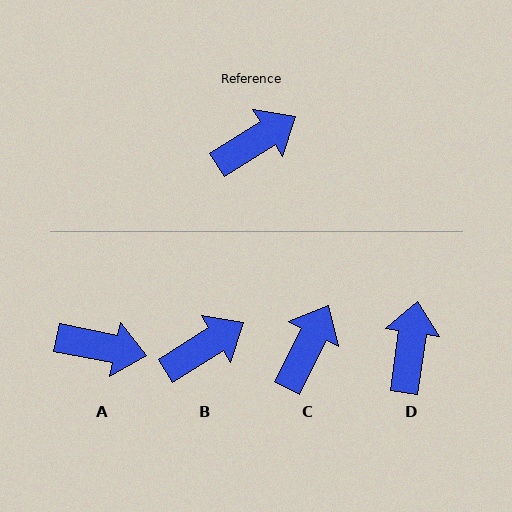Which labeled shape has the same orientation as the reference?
B.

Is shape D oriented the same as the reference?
No, it is off by about 49 degrees.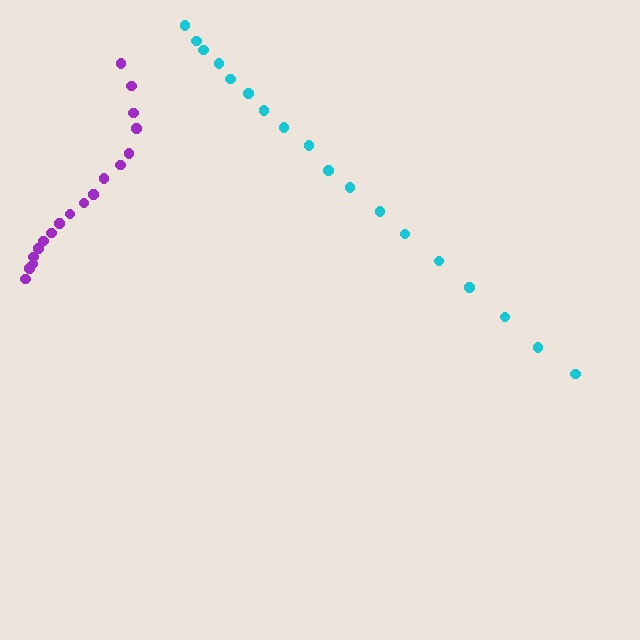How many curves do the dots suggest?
There are 2 distinct paths.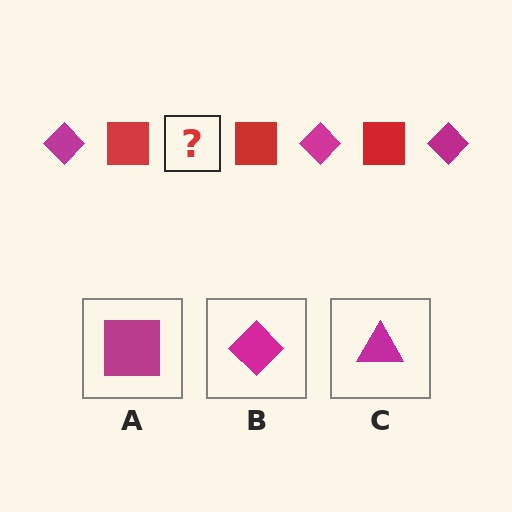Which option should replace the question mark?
Option B.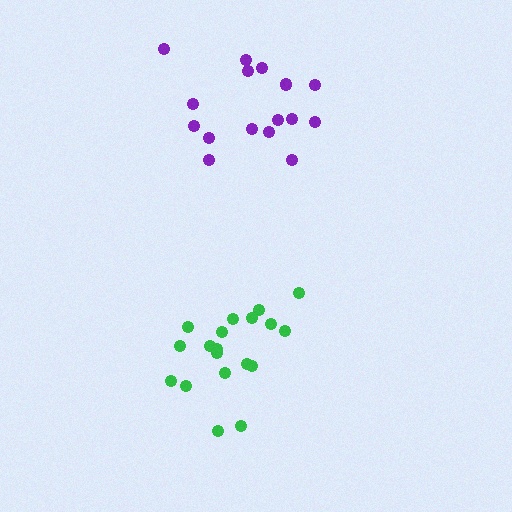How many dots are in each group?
Group 1: 16 dots, Group 2: 19 dots (35 total).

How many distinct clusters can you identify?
There are 2 distinct clusters.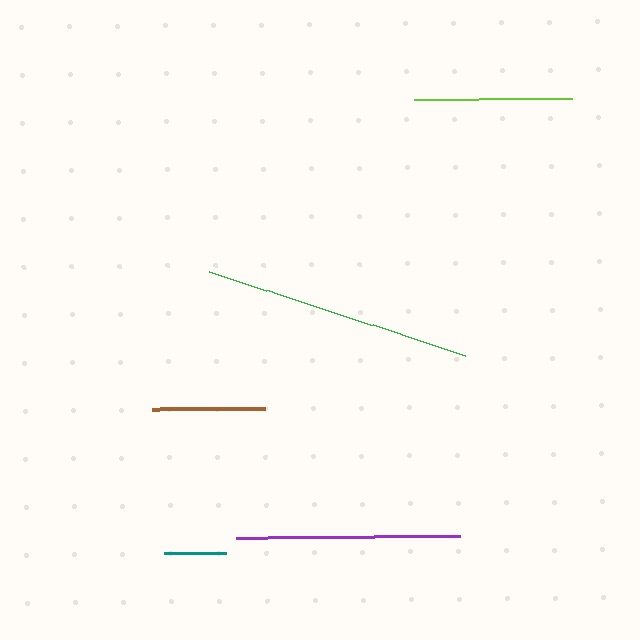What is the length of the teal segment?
The teal segment is approximately 63 pixels long.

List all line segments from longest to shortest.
From longest to shortest: green, purple, lime, brown, teal.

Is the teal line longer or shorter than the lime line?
The lime line is longer than the teal line.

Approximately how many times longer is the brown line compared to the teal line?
The brown line is approximately 1.8 times the length of the teal line.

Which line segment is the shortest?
The teal line is the shortest at approximately 63 pixels.